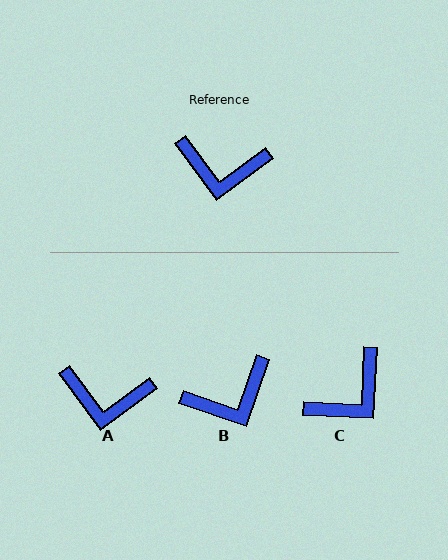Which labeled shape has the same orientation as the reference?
A.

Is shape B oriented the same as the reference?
No, it is off by about 34 degrees.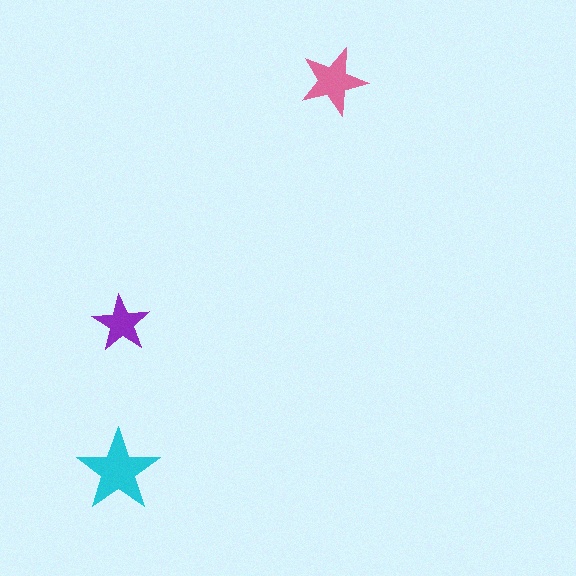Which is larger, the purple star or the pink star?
The pink one.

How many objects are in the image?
There are 3 objects in the image.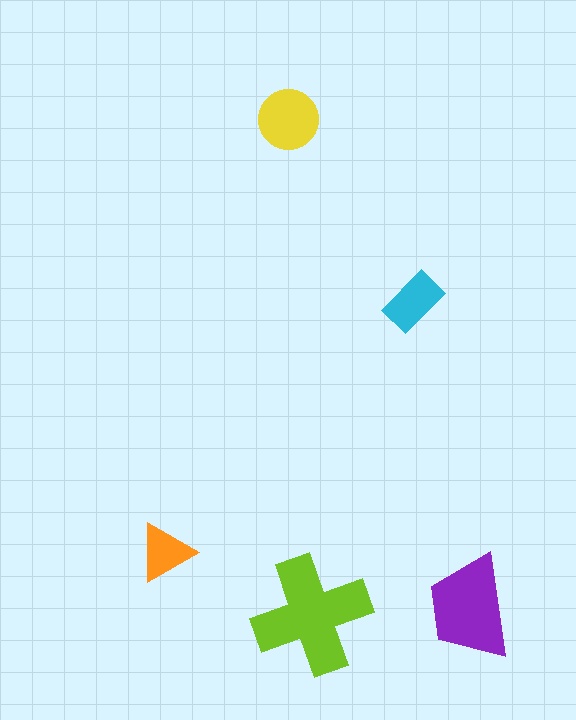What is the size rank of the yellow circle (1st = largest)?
3rd.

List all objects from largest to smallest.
The lime cross, the purple trapezoid, the yellow circle, the cyan rectangle, the orange triangle.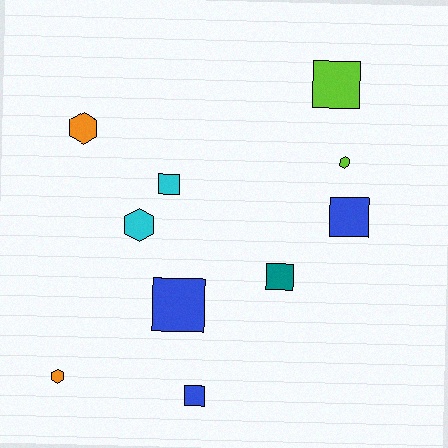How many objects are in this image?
There are 10 objects.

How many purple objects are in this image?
There are no purple objects.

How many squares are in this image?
There are 6 squares.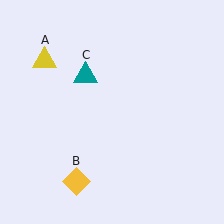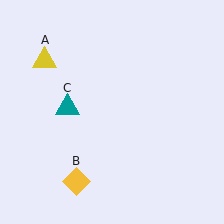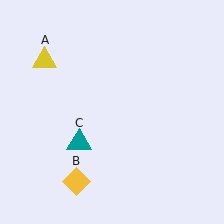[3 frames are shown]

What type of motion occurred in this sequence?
The teal triangle (object C) rotated counterclockwise around the center of the scene.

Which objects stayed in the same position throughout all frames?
Yellow triangle (object A) and yellow diamond (object B) remained stationary.